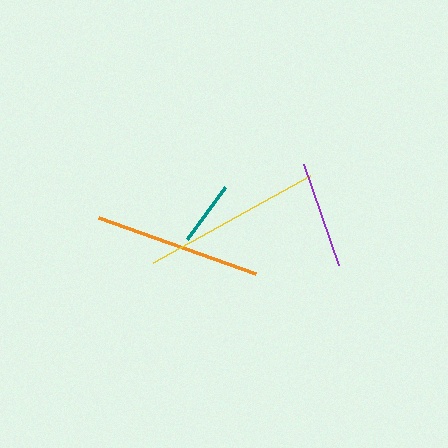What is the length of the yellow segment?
The yellow segment is approximately 179 pixels long.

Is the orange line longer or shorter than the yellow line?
The yellow line is longer than the orange line.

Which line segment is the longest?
The yellow line is the longest at approximately 179 pixels.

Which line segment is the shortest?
The teal line is the shortest at approximately 65 pixels.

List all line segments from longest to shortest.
From longest to shortest: yellow, orange, purple, teal.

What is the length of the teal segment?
The teal segment is approximately 65 pixels long.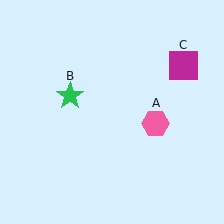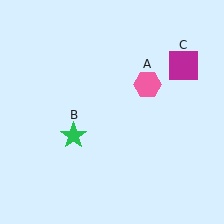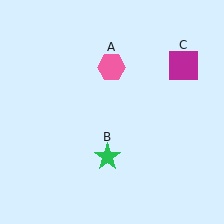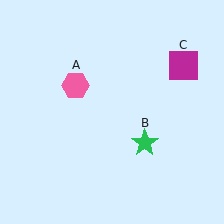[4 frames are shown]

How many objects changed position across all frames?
2 objects changed position: pink hexagon (object A), green star (object B).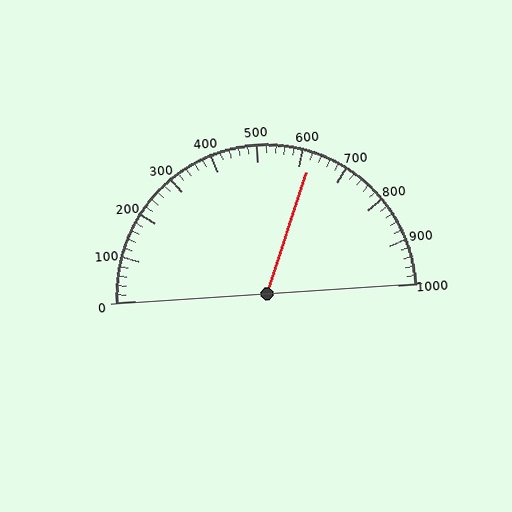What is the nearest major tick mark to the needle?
The nearest major tick mark is 600.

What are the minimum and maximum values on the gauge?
The gauge ranges from 0 to 1000.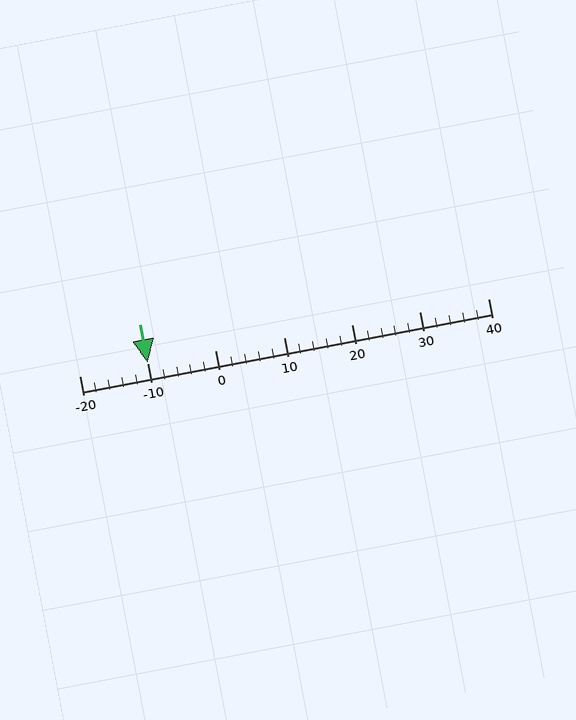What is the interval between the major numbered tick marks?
The major tick marks are spaced 10 units apart.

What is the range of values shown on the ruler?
The ruler shows values from -20 to 40.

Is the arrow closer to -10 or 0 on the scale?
The arrow is closer to -10.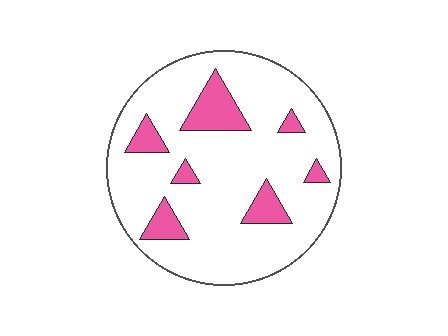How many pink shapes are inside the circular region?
7.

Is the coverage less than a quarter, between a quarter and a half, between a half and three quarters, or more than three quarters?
Less than a quarter.